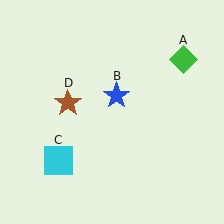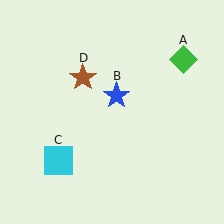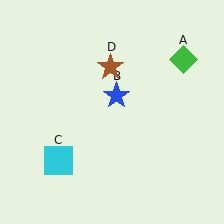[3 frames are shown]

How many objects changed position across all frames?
1 object changed position: brown star (object D).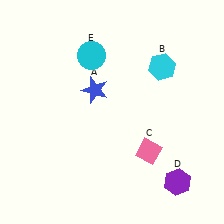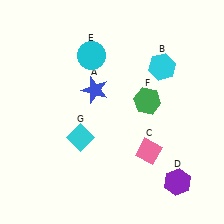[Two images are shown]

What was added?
A green hexagon (F), a cyan diamond (G) were added in Image 2.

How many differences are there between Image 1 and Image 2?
There are 2 differences between the two images.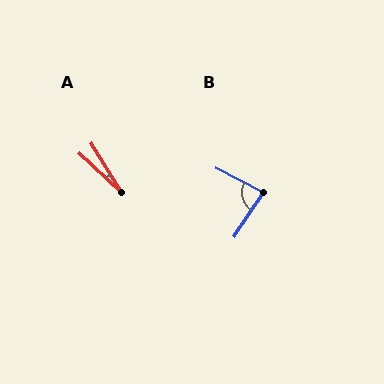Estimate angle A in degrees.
Approximately 16 degrees.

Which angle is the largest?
B, at approximately 84 degrees.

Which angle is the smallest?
A, at approximately 16 degrees.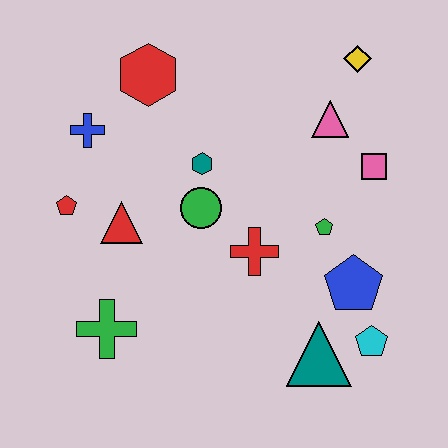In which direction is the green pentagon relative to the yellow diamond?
The green pentagon is below the yellow diamond.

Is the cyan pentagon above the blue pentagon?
No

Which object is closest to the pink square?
The pink triangle is closest to the pink square.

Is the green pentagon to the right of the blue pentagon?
No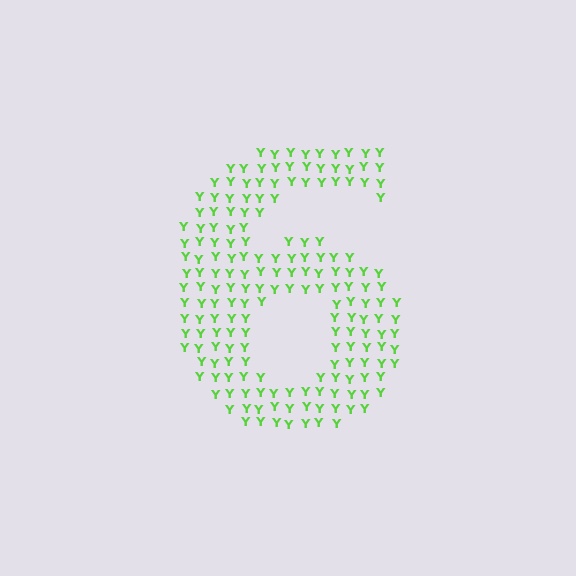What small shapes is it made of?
It is made of small letter Y's.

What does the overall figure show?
The overall figure shows the digit 6.